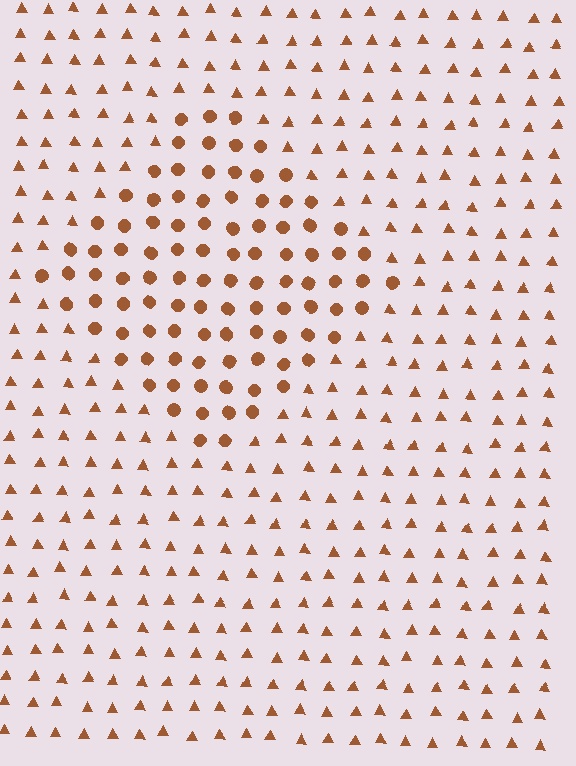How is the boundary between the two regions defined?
The boundary is defined by a change in element shape: circles inside vs. triangles outside. All elements share the same color and spacing.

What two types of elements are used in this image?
The image uses circles inside the diamond region and triangles outside it.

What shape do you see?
I see a diamond.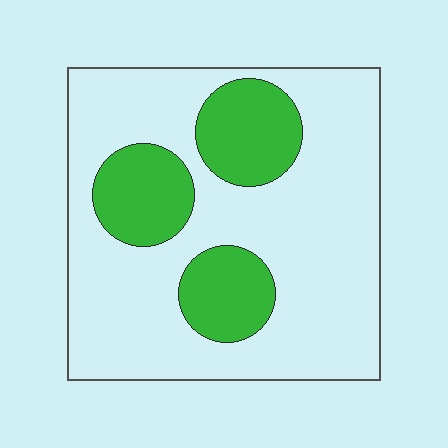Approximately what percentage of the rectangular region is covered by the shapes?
Approximately 25%.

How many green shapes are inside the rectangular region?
3.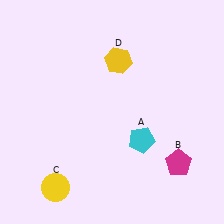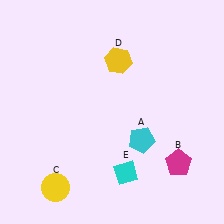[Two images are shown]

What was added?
A cyan diamond (E) was added in Image 2.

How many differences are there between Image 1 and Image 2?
There is 1 difference between the two images.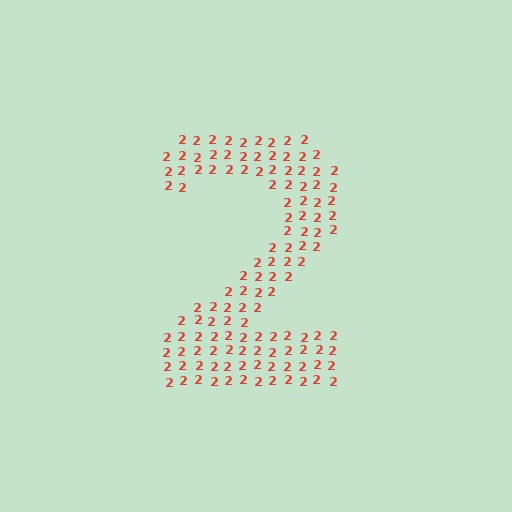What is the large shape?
The large shape is the digit 2.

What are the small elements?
The small elements are digit 2's.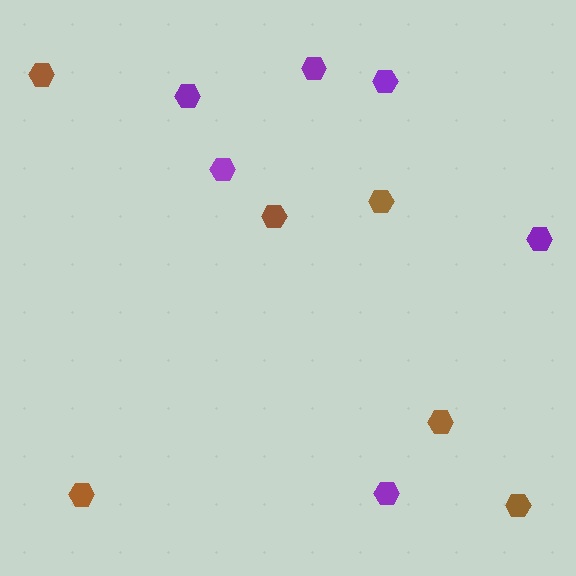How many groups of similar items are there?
There are 2 groups: one group of brown hexagons (6) and one group of purple hexagons (6).